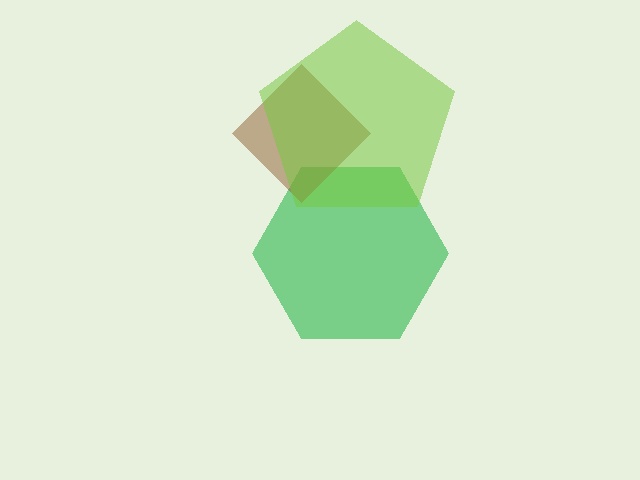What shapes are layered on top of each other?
The layered shapes are: a green hexagon, a brown diamond, a lime pentagon.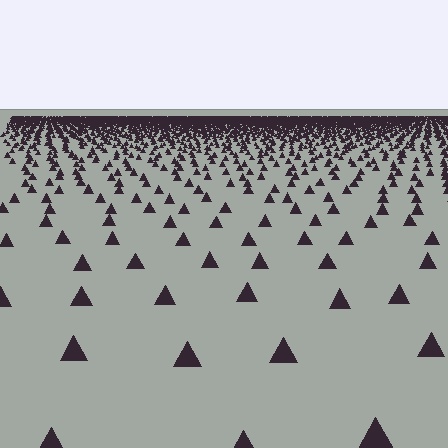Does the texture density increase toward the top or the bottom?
Density increases toward the top.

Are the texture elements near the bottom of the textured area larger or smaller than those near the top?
Larger. Near the bottom, elements are closer to the viewer and appear at a bigger on-screen size.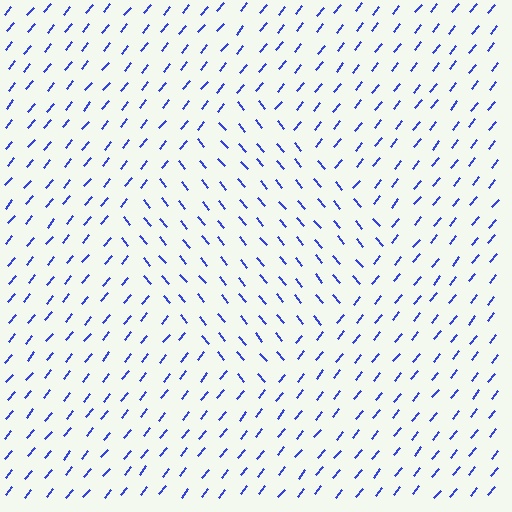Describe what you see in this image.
The image is filled with small blue line segments. A diamond region in the image has lines oriented differently from the surrounding lines, creating a visible texture boundary.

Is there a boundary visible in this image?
Yes, there is a texture boundary formed by a change in line orientation.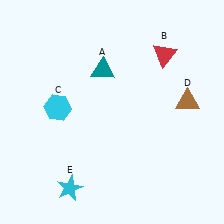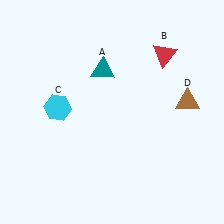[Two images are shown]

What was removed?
The cyan star (E) was removed in Image 2.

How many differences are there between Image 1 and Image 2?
There is 1 difference between the two images.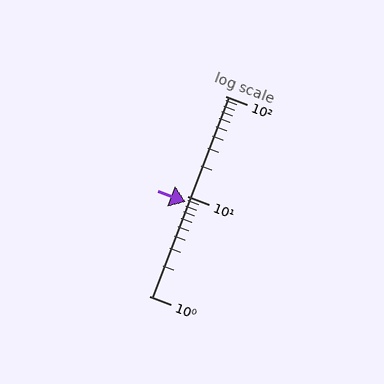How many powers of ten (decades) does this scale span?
The scale spans 2 decades, from 1 to 100.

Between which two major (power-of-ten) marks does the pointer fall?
The pointer is between 1 and 10.